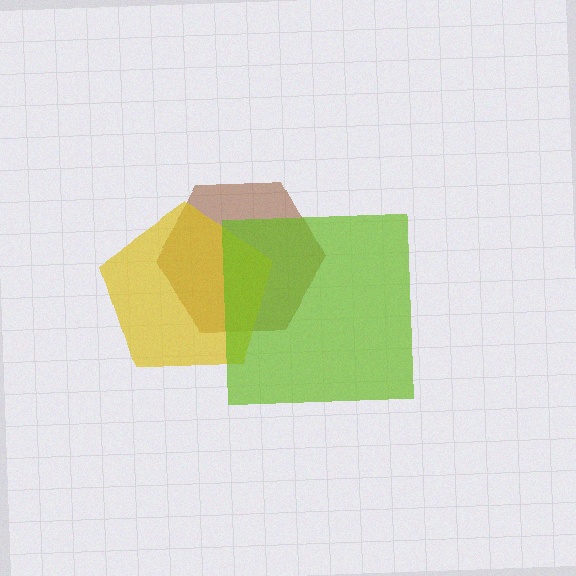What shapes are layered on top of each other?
The layered shapes are: a brown hexagon, a yellow pentagon, a lime square.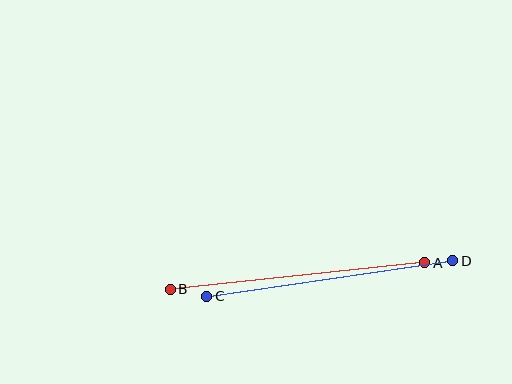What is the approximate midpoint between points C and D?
The midpoint is at approximately (330, 278) pixels.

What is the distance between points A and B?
The distance is approximately 256 pixels.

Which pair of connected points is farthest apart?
Points A and B are farthest apart.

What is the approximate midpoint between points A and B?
The midpoint is at approximately (297, 276) pixels.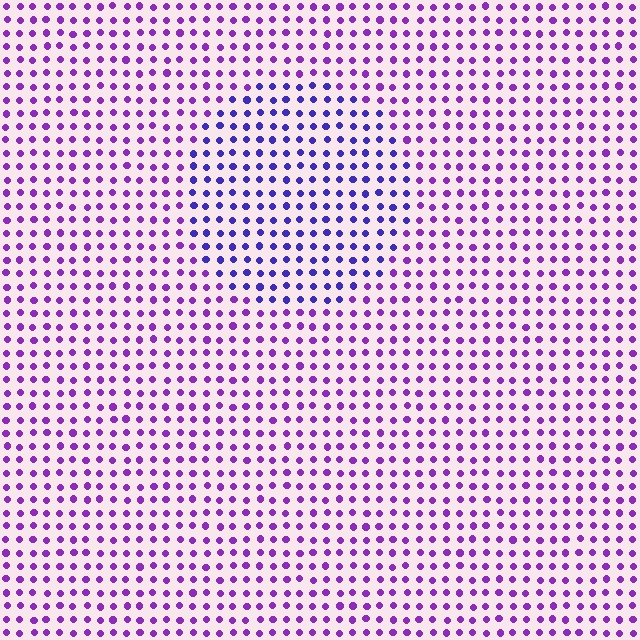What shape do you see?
I see a circle.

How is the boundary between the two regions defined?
The boundary is defined purely by a slight shift in hue (about 32 degrees). Spacing, size, and orientation are identical on both sides.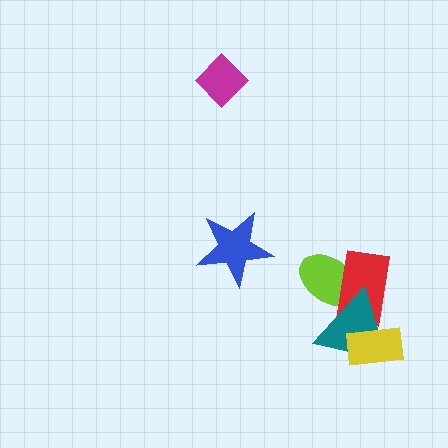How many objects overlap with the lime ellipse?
2 objects overlap with the lime ellipse.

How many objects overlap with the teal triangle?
3 objects overlap with the teal triangle.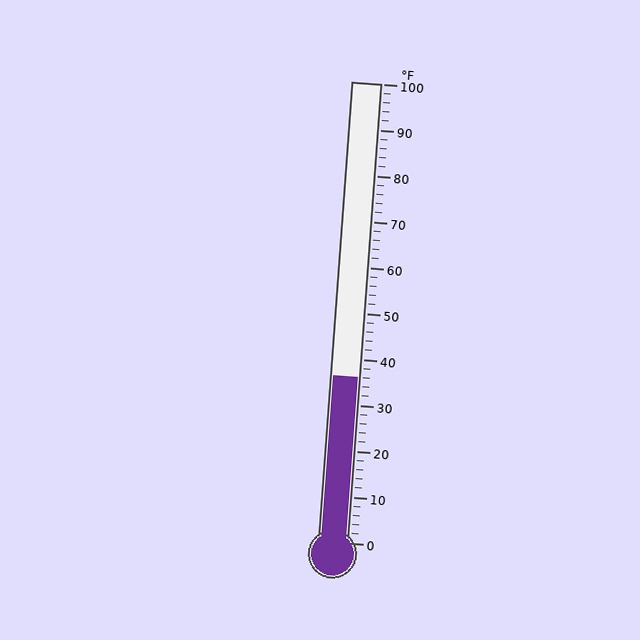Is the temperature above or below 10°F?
The temperature is above 10°F.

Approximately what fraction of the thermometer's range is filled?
The thermometer is filled to approximately 35% of its range.